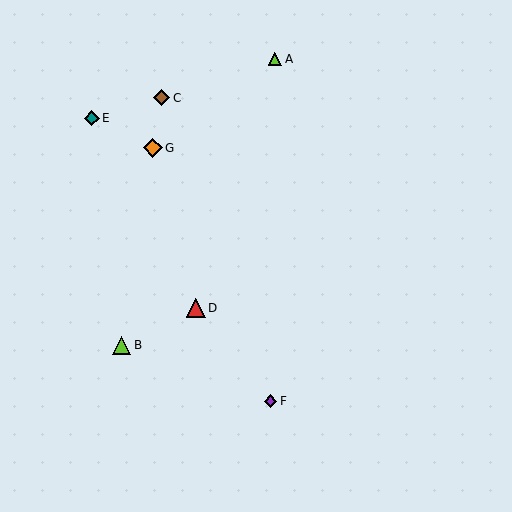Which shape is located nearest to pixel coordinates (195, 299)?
The red triangle (labeled D) at (196, 308) is nearest to that location.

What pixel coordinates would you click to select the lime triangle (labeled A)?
Click at (275, 59) to select the lime triangle A.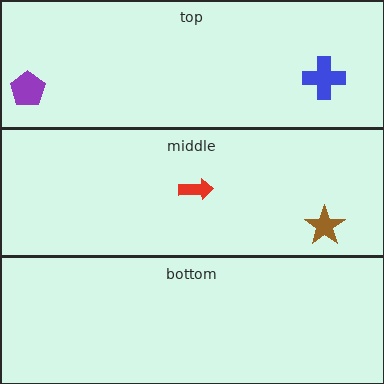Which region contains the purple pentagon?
The top region.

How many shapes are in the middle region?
2.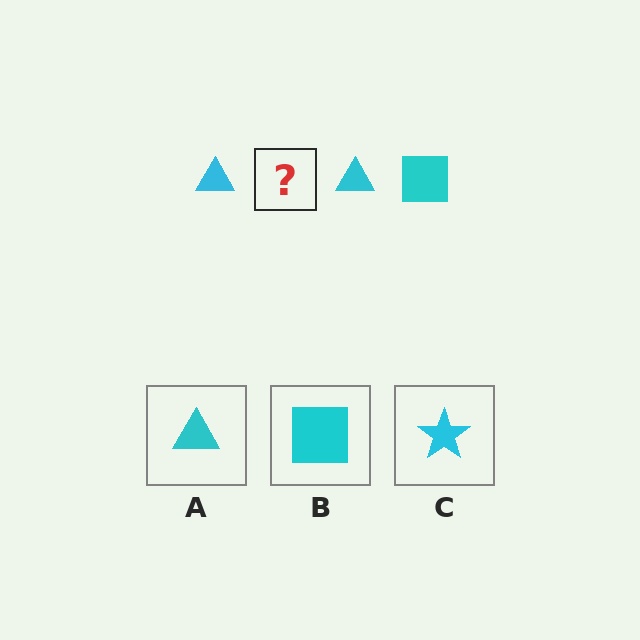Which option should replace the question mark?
Option B.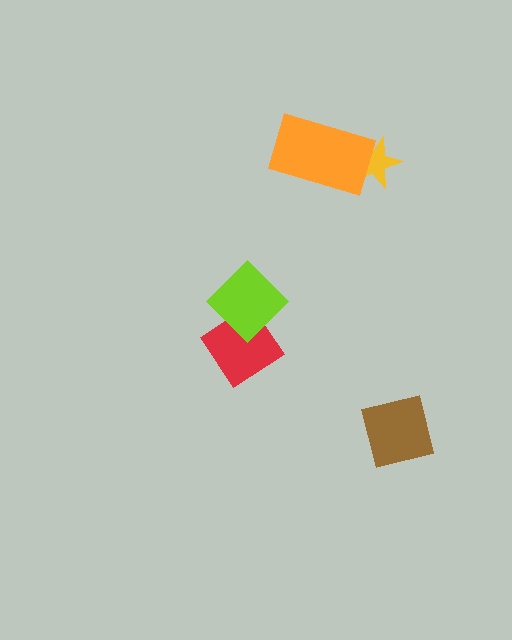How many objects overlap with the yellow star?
1 object overlaps with the yellow star.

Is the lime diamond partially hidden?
No, no other shape covers it.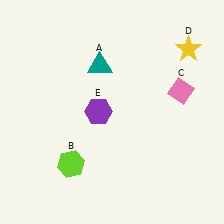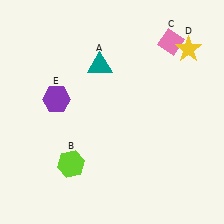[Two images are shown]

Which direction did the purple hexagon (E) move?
The purple hexagon (E) moved left.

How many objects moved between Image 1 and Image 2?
2 objects moved between the two images.